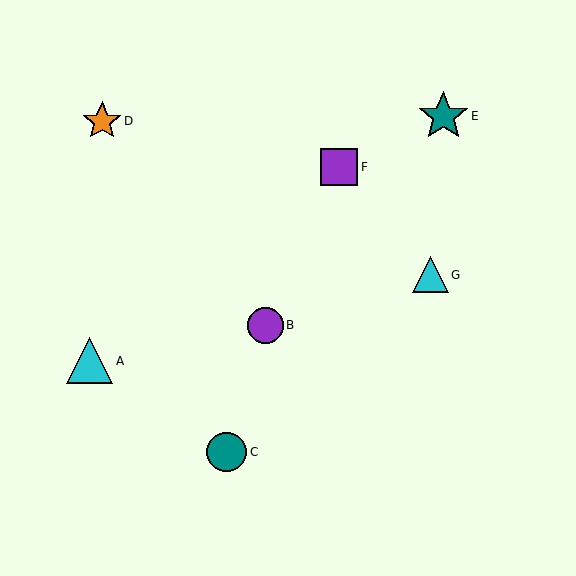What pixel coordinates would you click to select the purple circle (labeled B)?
Click at (265, 325) to select the purple circle B.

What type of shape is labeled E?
Shape E is a teal star.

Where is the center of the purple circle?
The center of the purple circle is at (265, 325).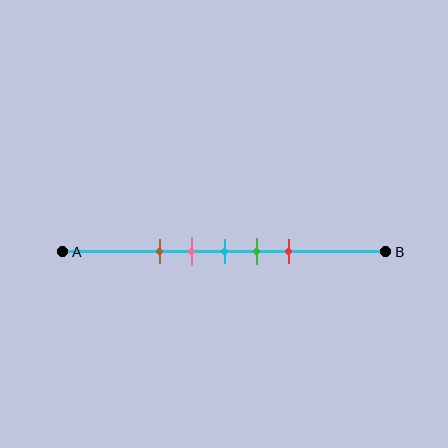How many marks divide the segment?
There are 5 marks dividing the segment.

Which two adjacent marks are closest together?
The pink and cyan marks are the closest adjacent pair.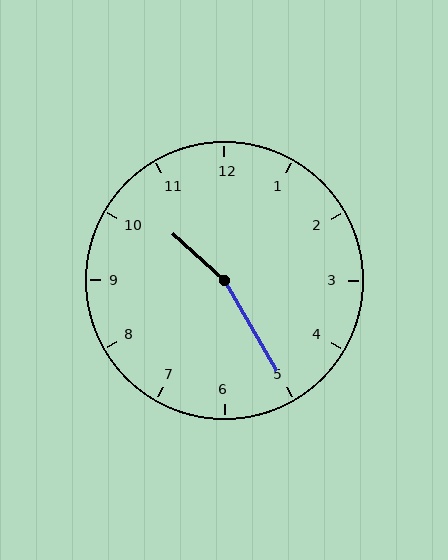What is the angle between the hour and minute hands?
Approximately 162 degrees.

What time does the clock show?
10:25.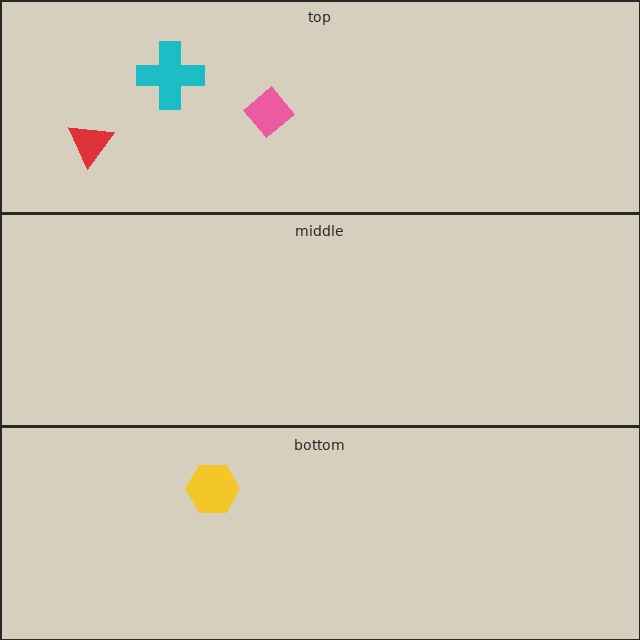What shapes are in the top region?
The pink diamond, the red triangle, the cyan cross.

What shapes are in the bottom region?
The yellow hexagon.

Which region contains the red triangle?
The top region.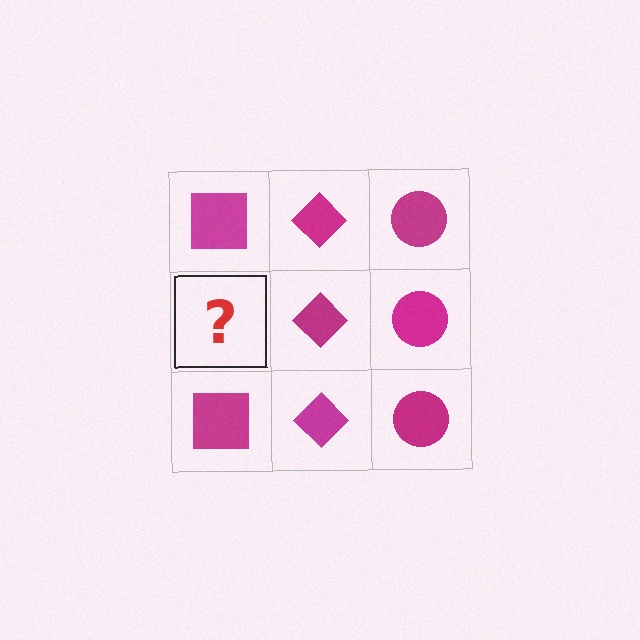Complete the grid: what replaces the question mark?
The question mark should be replaced with a magenta square.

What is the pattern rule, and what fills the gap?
The rule is that each column has a consistent shape. The gap should be filled with a magenta square.